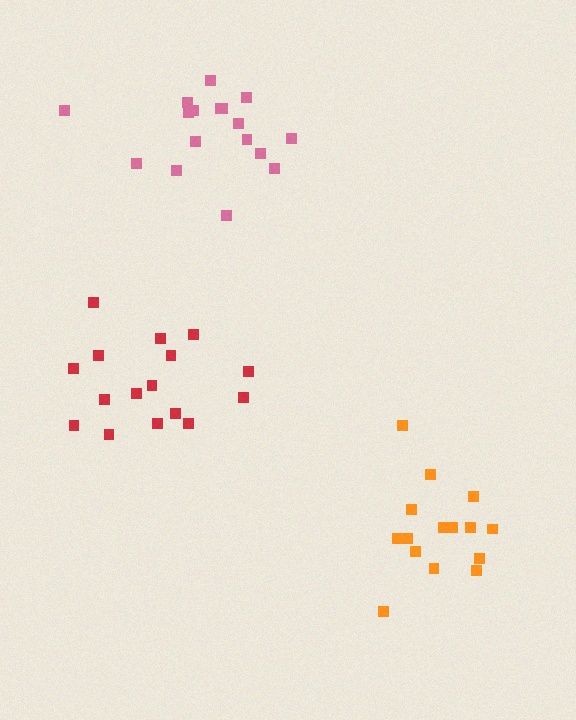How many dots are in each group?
Group 1: 15 dots, Group 2: 16 dots, Group 3: 17 dots (48 total).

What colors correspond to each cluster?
The clusters are colored: orange, red, pink.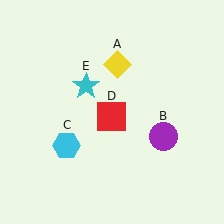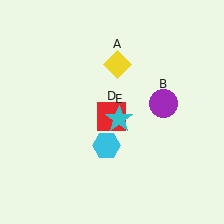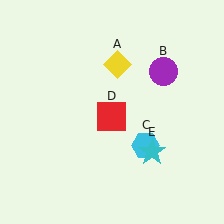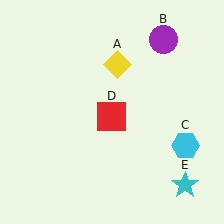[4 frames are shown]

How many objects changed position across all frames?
3 objects changed position: purple circle (object B), cyan hexagon (object C), cyan star (object E).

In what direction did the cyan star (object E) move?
The cyan star (object E) moved down and to the right.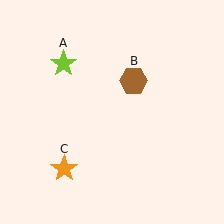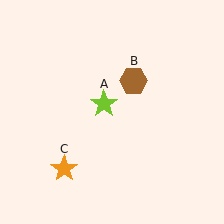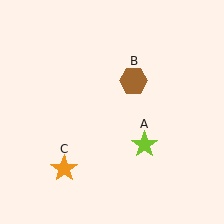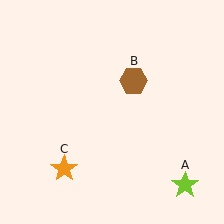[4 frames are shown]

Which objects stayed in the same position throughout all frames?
Brown hexagon (object B) and orange star (object C) remained stationary.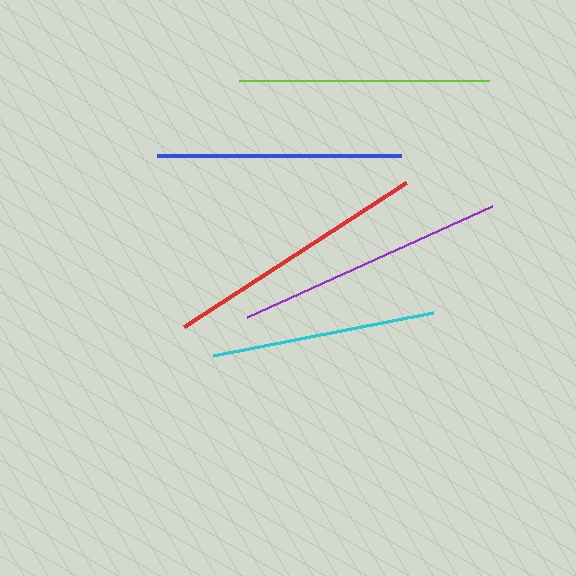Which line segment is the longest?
The purple line is the longest at approximately 269 pixels.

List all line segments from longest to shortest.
From longest to shortest: purple, red, lime, blue, cyan.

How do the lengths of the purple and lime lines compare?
The purple and lime lines are approximately the same length.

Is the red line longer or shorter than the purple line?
The purple line is longer than the red line.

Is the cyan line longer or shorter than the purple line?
The purple line is longer than the cyan line.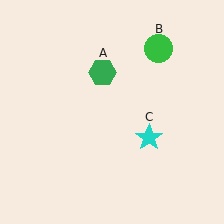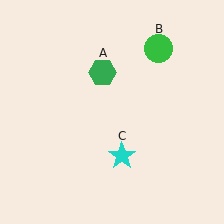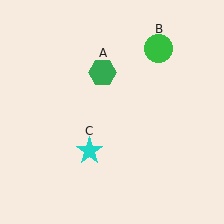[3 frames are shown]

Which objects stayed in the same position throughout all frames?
Green hexagon (object A) and green circle (object B) remained stationary.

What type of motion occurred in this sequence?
The cyan star (object C) rotated clockwise around the center of the scene.